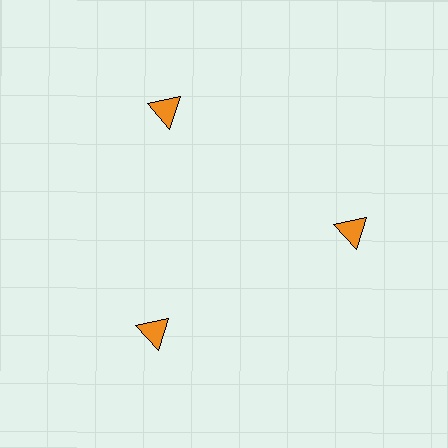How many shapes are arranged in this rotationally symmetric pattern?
There are 3 shapes, arranged in 3 groups of 1.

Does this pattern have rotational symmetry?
Yes, this pattern has 3-fold rotational symmetry. It looks the same after rotating 120 degrees around the center.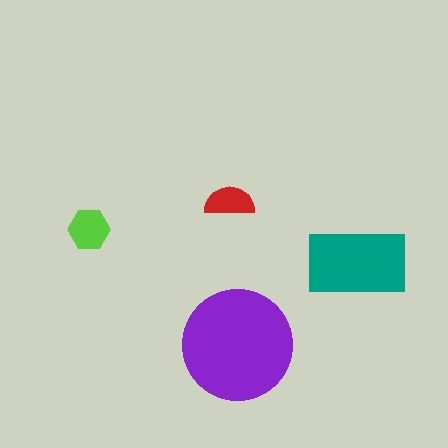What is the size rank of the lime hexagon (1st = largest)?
3rd.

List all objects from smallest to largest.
The red semicircle, the lime hexagon, the teal rectangle, the purple circle.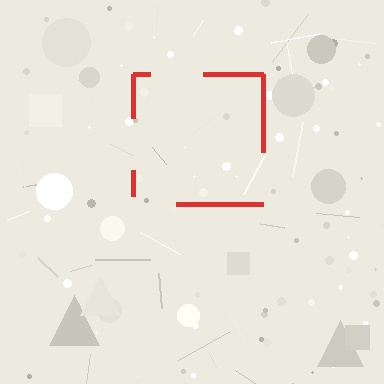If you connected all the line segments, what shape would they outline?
They would outline a square.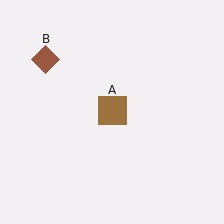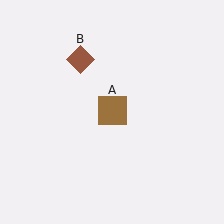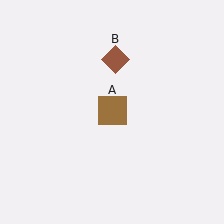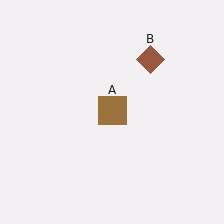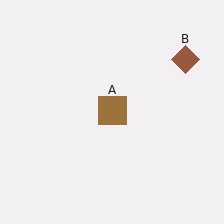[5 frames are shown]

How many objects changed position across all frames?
1 object changed position: brown diamond (object B).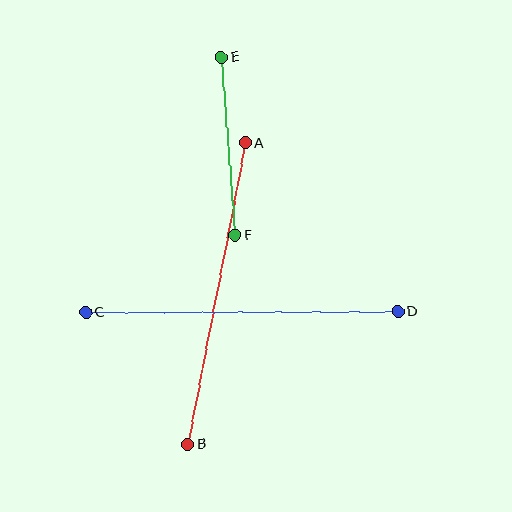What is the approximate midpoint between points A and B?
The midpoint is at approximately (217, 293) pixels.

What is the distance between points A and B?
The distance is approximately 306 pixels.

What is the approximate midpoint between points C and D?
The midpoint is at approximately (242, 312) pixels.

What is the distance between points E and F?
The distance is approximately 179 pixels.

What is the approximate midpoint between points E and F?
The midpoint is at approximately (228, 146) pixels.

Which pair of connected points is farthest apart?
Points C and D are farthest apart.